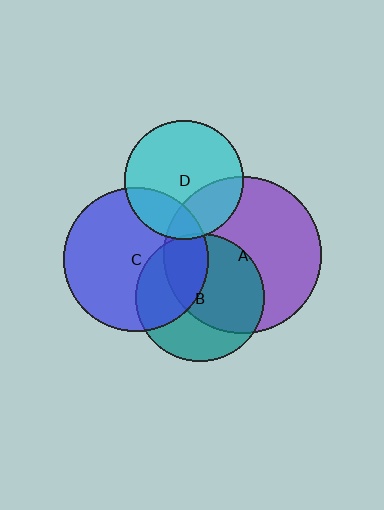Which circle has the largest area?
Circle A (purple).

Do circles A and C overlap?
Yes.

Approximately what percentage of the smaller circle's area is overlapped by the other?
Approximately 20%.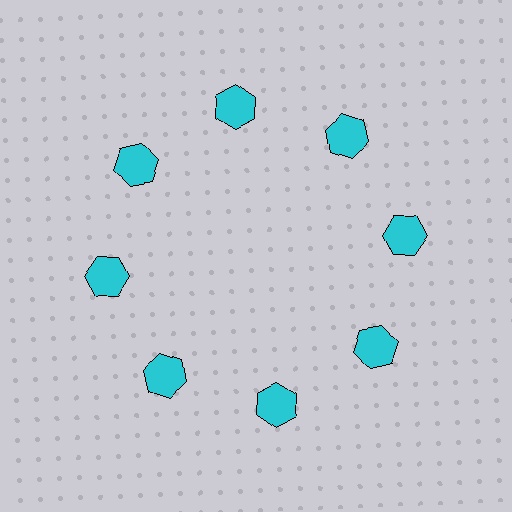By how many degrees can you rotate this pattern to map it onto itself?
The pattern maps onto itself every 45 degrees of rotation.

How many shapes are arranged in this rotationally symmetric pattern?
There are 8 shapes, arranged in 8 groups of 1.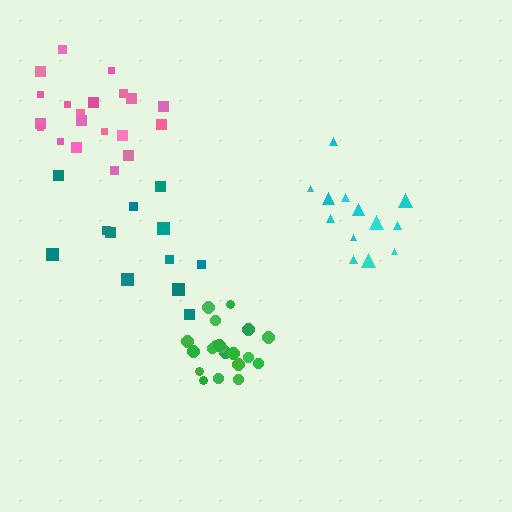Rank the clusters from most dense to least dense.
green, pink, teal, cyan.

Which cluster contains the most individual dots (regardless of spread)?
Green (20).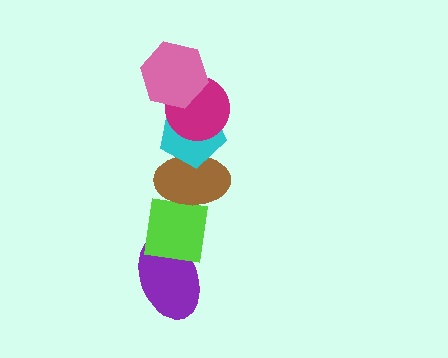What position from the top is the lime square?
The lime square is 5th from the top.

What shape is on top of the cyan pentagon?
The magenta circle is on top of the cyan pentagon.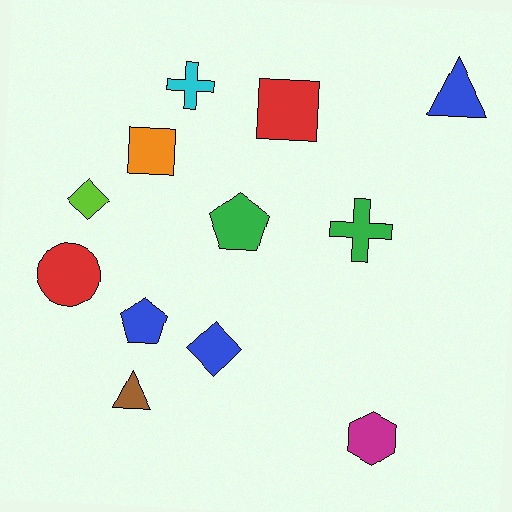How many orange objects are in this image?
There is 1 orange object.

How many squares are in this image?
There are 2 squares.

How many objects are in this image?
There are 12 objects.